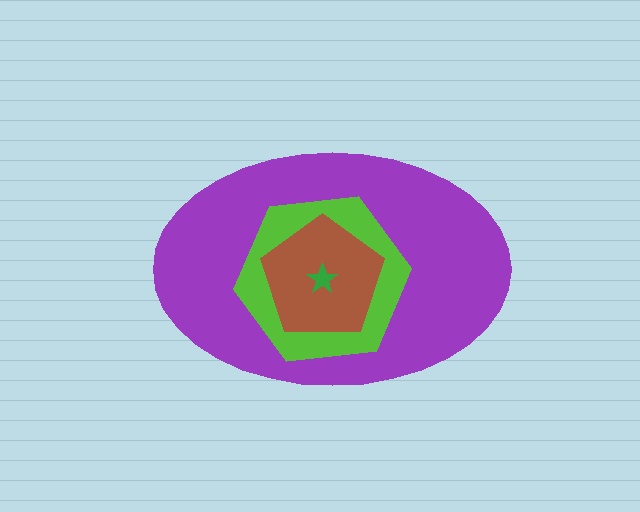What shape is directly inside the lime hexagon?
The brown pentagon.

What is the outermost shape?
The purple ellipse.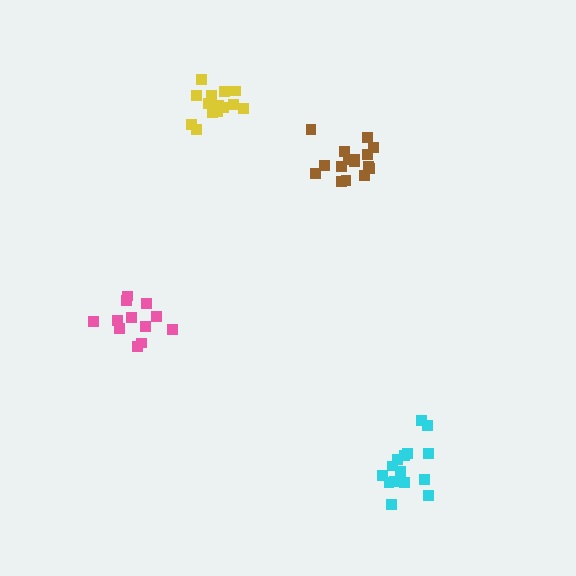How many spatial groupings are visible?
There are 4 spatial groupings.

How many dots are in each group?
Group 1: 12 dots, Group 2: 16 dots, Group 3: 14 dots, Group 4: 15 dots (57 total).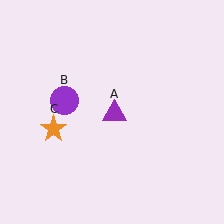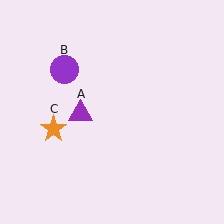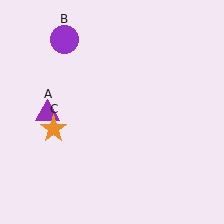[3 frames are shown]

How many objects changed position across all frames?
2 objects changed position: purple triangle (object A), purple circle (object B).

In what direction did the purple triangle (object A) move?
The purple triangle (object A) moved left.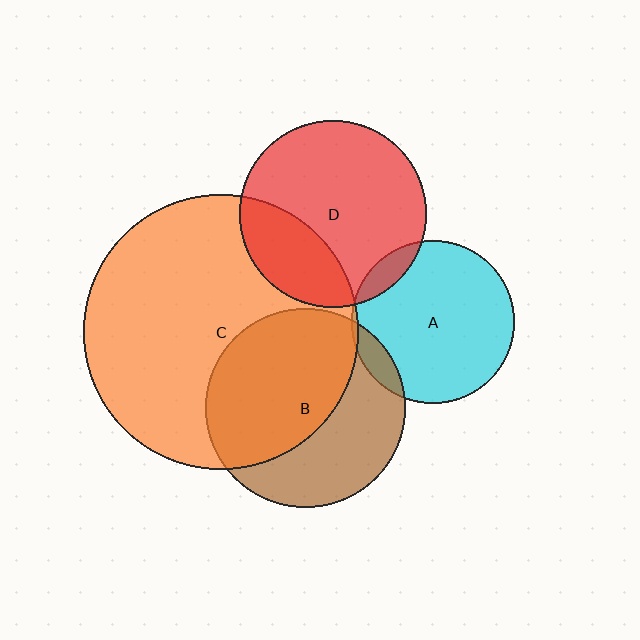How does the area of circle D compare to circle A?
Approximately 1.3 times.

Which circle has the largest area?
Circle C (orange).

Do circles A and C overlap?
Yes.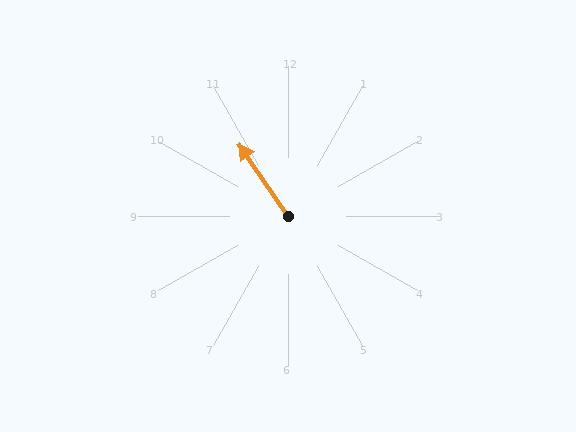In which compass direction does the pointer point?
Northwest.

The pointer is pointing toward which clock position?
Roughly 11 o'clock.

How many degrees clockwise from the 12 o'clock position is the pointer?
Approximately 326 degrees.